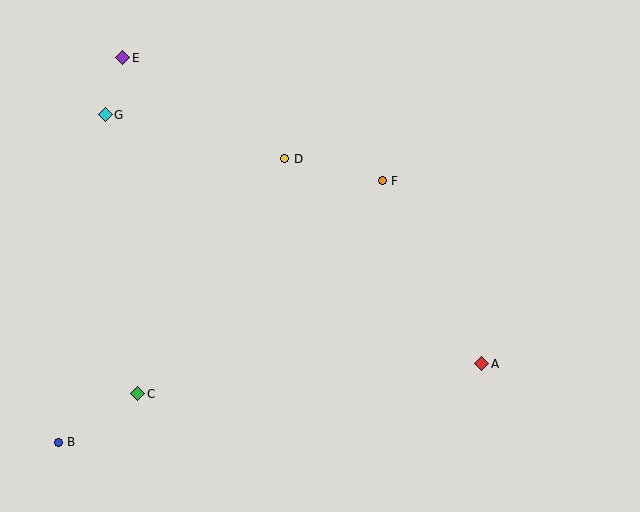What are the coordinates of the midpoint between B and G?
The midpoint between B and G is at (82, 279).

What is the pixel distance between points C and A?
The distance between C and A is 345 pixels.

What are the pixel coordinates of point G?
Point G is at (105, 115).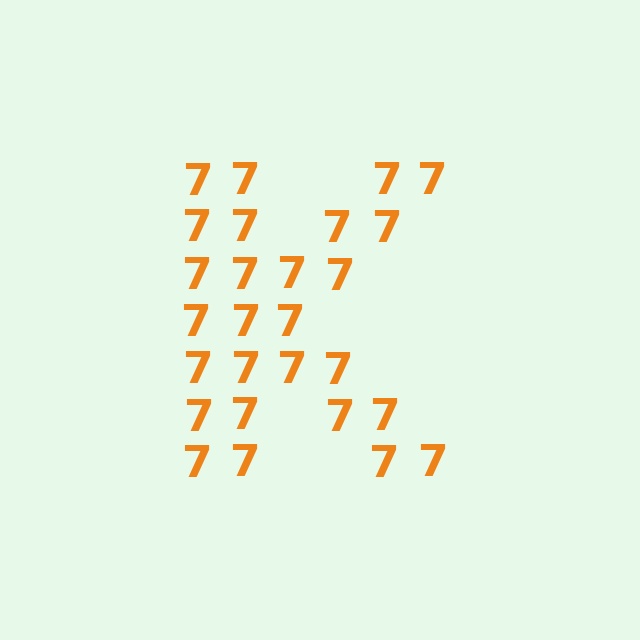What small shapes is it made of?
It is made of small digit 7's.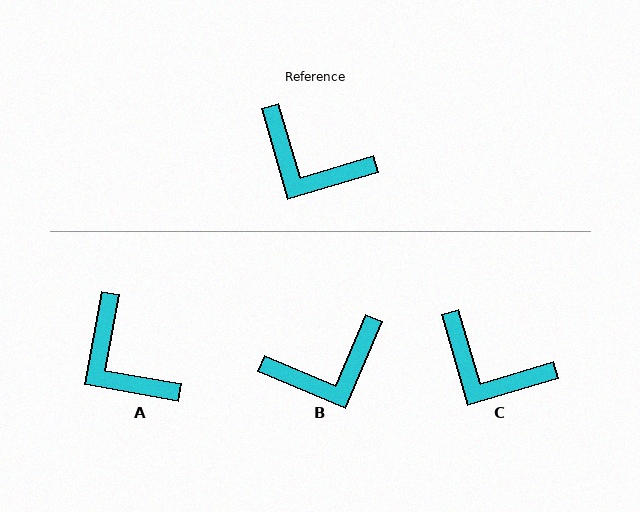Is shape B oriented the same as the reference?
No, it is off by about 51 degrees.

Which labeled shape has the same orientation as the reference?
C.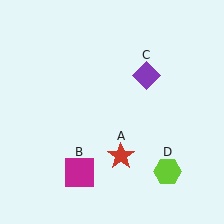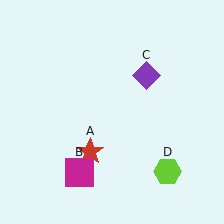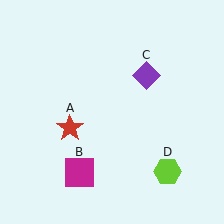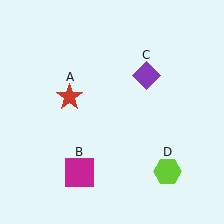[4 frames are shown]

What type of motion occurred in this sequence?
The red star (object A) rotated clockwise around the center of the scene.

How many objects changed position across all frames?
1 object changed position: red star (object A).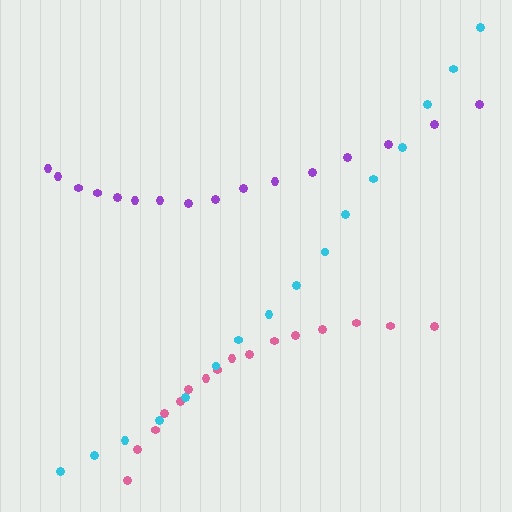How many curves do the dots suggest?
There are 3 distinct paths.